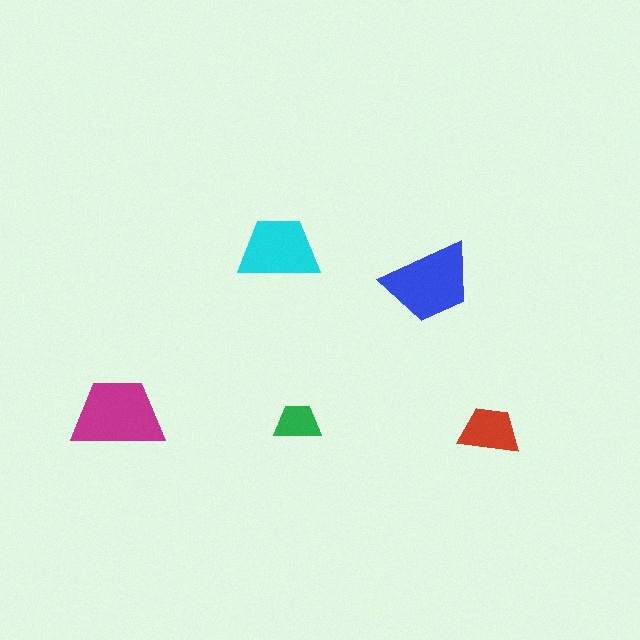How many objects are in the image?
There are 5 objects in the image.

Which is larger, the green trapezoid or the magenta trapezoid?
The magenta one.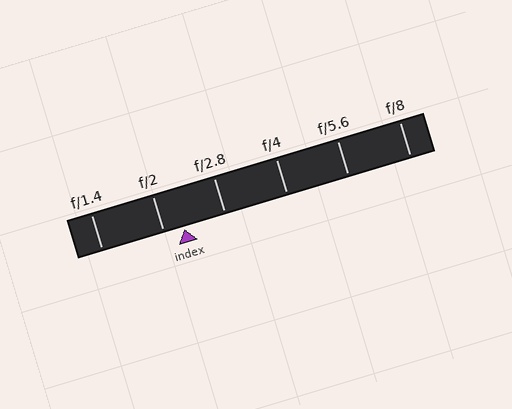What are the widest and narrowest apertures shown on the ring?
The widest aperture shown is f/1.4 and the narrowest is f/8.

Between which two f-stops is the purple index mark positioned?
The index mark is between f/2 and f/2.8.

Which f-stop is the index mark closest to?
The index mark is closest to f/2.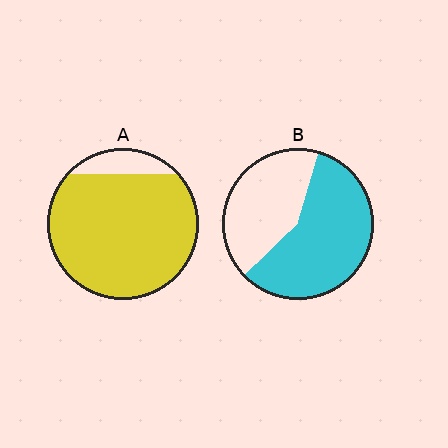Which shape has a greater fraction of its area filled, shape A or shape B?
Shape A.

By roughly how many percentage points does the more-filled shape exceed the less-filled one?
By roughly 30 percentage points (A over B).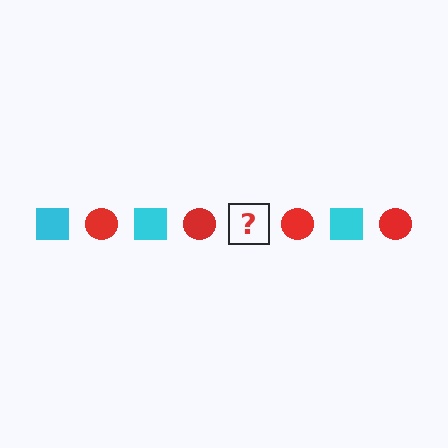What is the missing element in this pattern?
The missing element is a cyan square.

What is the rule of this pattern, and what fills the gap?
The rule is that the pattern alternates between cyan square and red circle. The gap should be filled with a cyan square.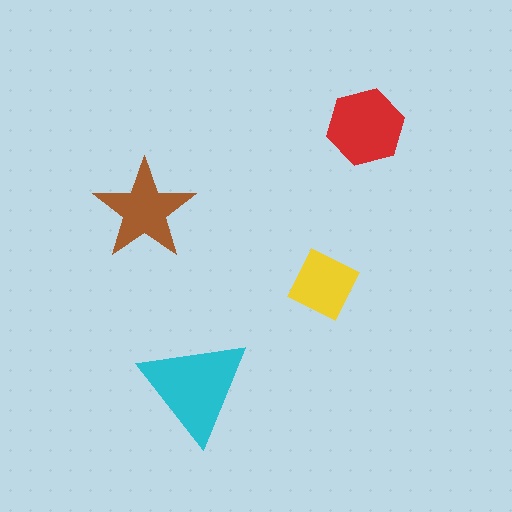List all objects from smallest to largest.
The yellow square, the brown star, the red hexagon, the cyan triangle.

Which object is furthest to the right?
The red hexagon is rightmost.